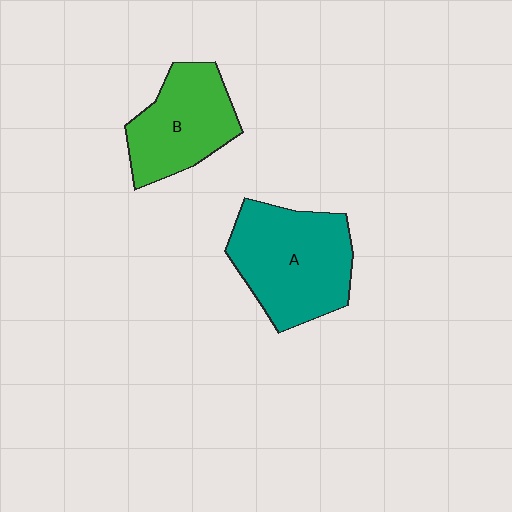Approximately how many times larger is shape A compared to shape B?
Approximately 1.3 times.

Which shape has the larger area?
Shape A (teal).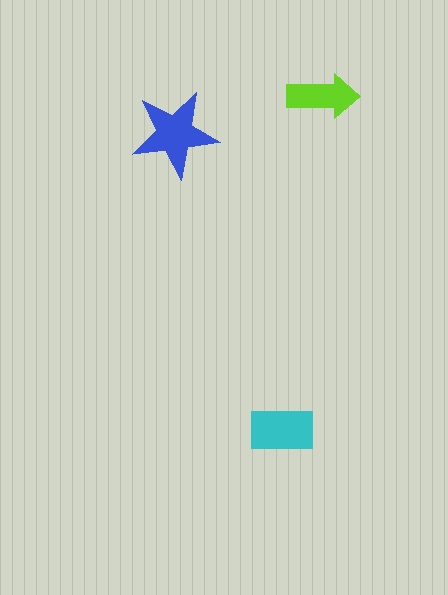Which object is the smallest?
The lime arrow.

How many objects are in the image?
There are 3 objects in the image.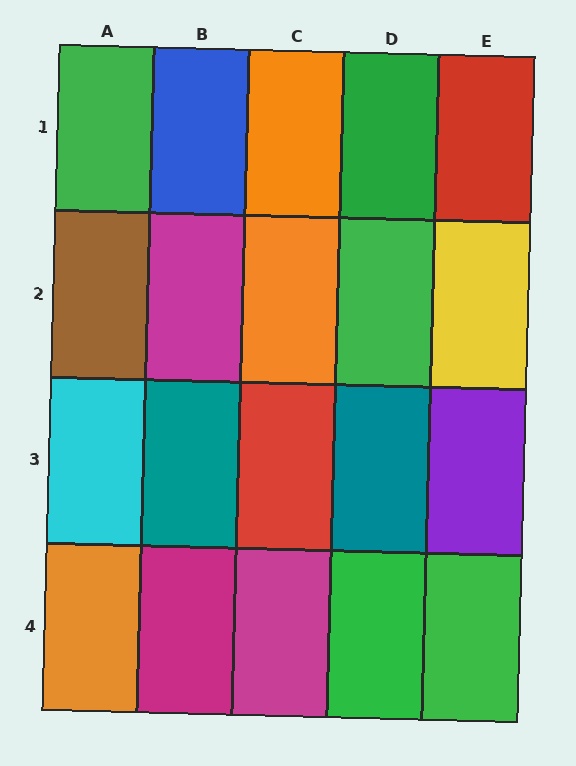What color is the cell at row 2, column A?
Brown.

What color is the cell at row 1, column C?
Orange.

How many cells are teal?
2 cells are teal.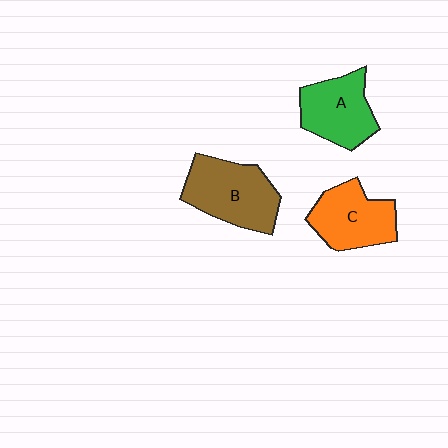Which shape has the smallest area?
Shape A (green).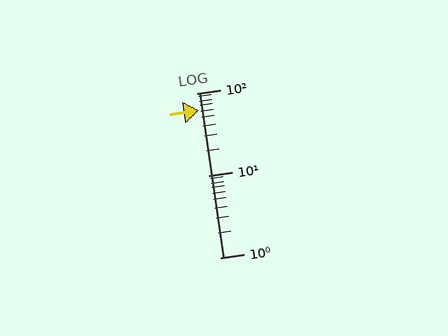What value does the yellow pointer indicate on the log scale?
The pointer indicates approximately 61.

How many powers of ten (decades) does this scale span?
The scale spans 2 decades, from 1 to 100.